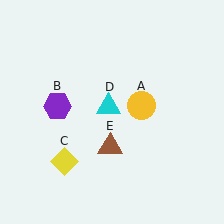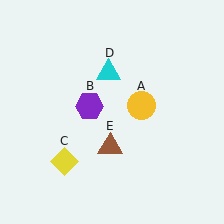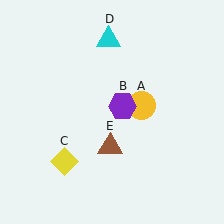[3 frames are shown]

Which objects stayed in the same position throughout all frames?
Yellow circle (object A) and yellow diamond (object C) and brown triangle (object E) remained stationary.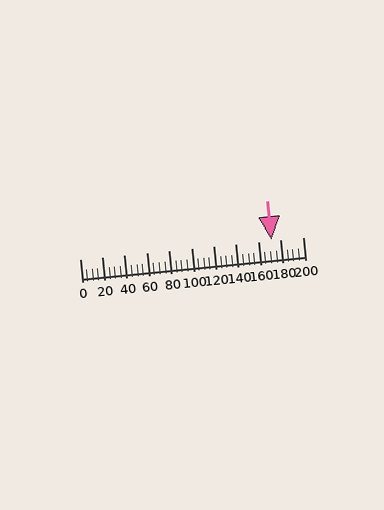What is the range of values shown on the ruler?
The ruler shows values from 0 to 200.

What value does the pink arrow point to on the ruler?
The pink arrow points to approximately 172.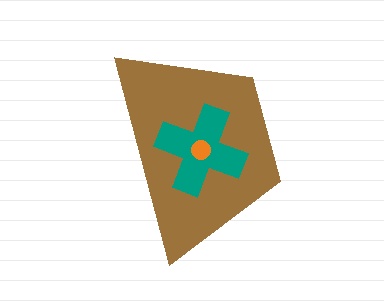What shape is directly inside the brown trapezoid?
The teal cross.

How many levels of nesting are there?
3.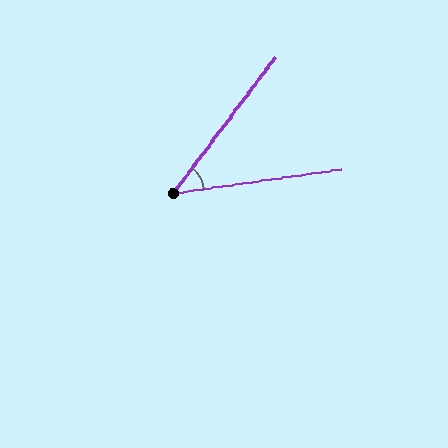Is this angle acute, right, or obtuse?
It is acute.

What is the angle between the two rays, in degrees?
Approximately 45 degrees.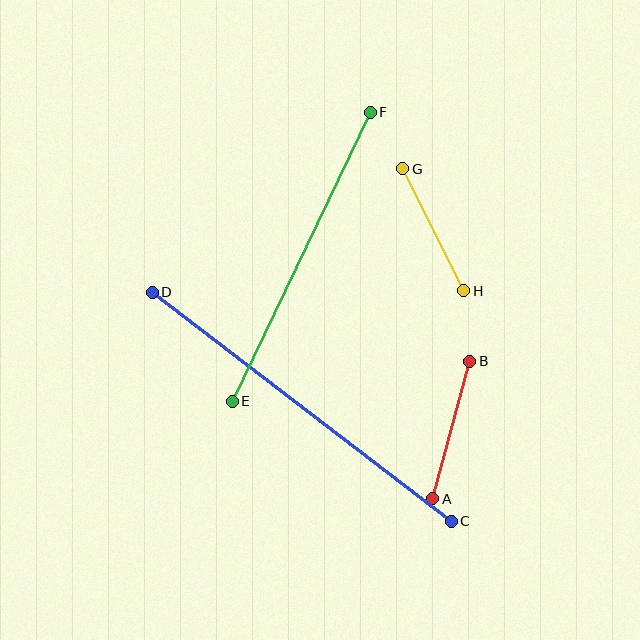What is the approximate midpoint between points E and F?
The midpoint is at approximately (301, 257) pixels.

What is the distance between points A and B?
The distance is approximately 142 pixels.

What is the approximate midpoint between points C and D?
The midpoint is at approximately (302, 407) pixels.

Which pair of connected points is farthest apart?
Points C and D are farthest apart.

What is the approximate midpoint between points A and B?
The midpoint is at approximately (451, 430) pixels.